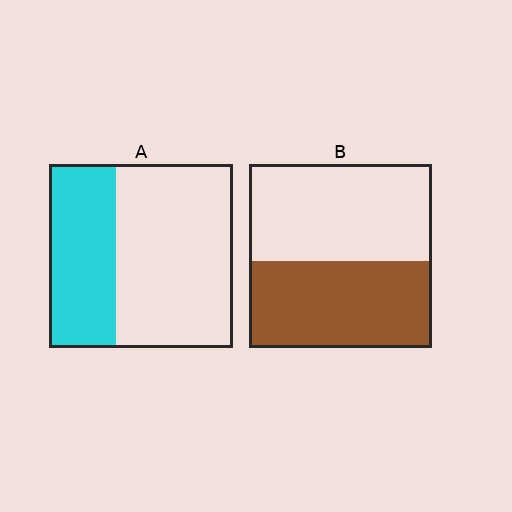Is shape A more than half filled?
No.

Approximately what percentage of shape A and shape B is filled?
A is approximately 35% and B is approximately 45%.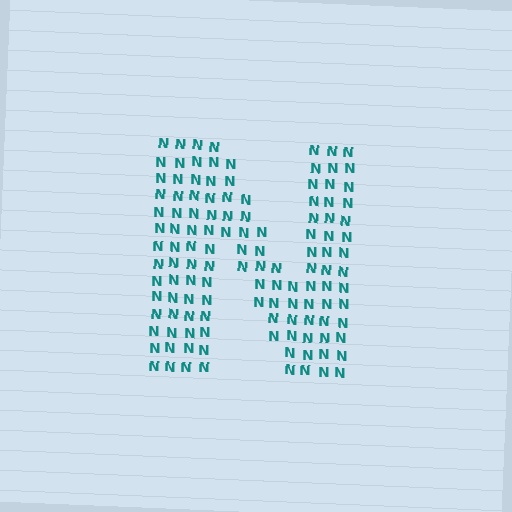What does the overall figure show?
The overall figure shows the letter N.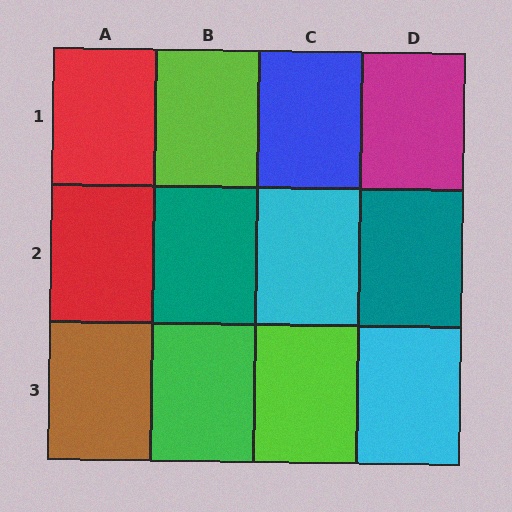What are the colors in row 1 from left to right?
Red, lime, blue, magenta.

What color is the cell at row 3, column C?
Lime.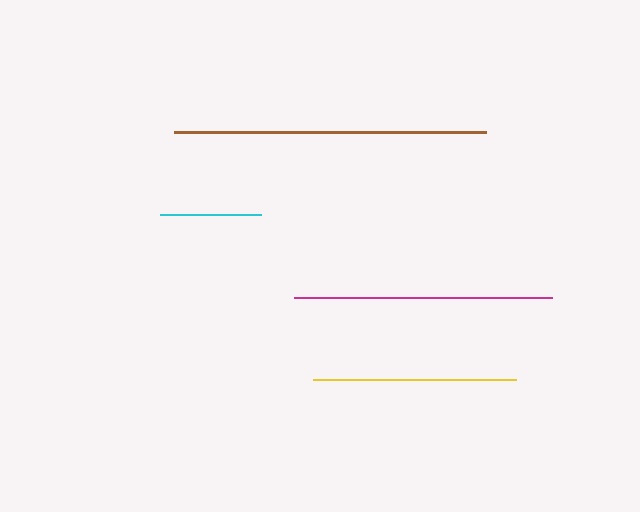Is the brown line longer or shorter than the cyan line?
The brown line is longer than the cyan line.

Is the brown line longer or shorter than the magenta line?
The brown line is longer than the magenta line.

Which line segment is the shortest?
The cyan line is the shortest at approximately 101 pixels.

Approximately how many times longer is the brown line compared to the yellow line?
The brown line is approximately 1.5 times the length of the yellow line.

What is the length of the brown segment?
The brown segment is approximately 312 pixels long.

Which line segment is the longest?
The brown line is the longest at approximately 312 pixels.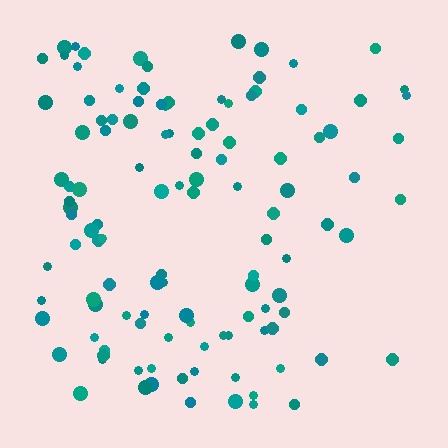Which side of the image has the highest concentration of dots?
The left.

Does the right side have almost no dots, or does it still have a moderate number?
Still a moderate number, just noticeably fewer than the left.